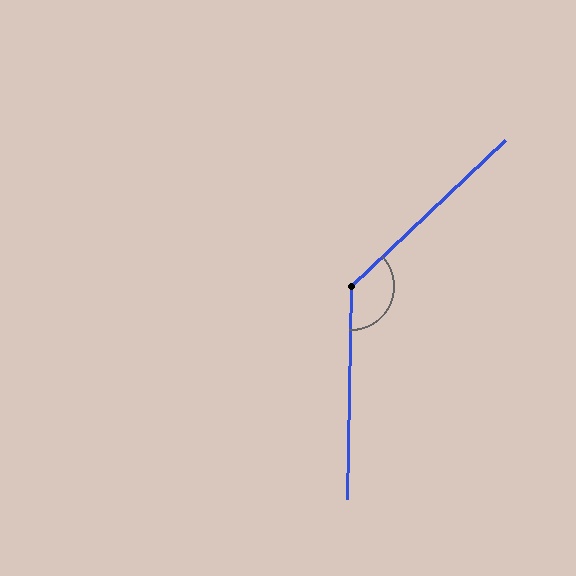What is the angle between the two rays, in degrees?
Approximately 134 degrees.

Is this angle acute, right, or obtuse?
It is obtuse.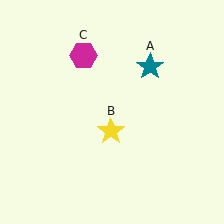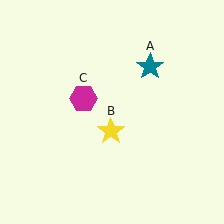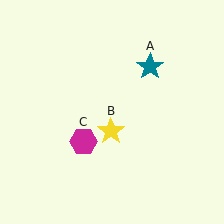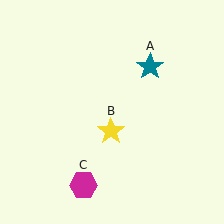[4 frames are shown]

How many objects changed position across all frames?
1 object changed position: magenta hexagon (object C).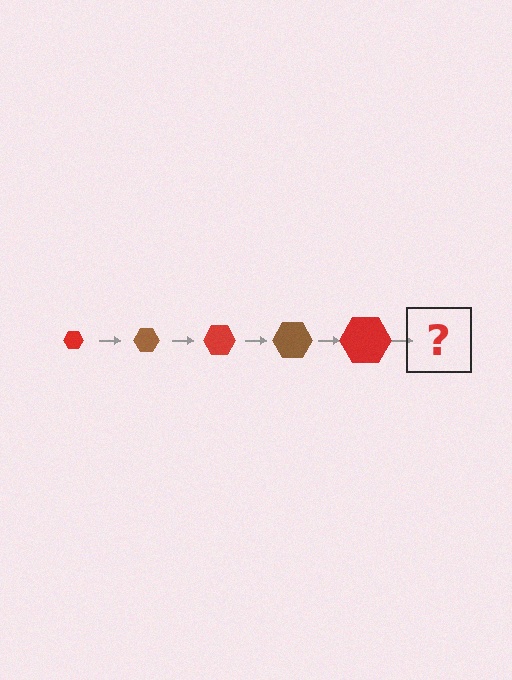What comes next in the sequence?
The next element should be a brown hexagon, larger than the previous one.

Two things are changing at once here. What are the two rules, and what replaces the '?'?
The two rules are that the hexagon grows larger each step and the color cycles through red and brown. The '?' should be a brown hexagon, larger than the previous one.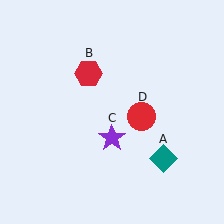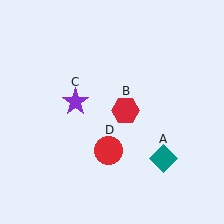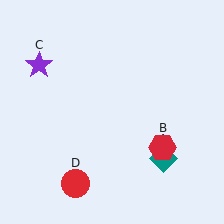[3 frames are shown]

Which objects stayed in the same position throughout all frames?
Teal diamond (object A) remained stationary.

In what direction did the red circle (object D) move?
The red circle (object D) moved down and to the left.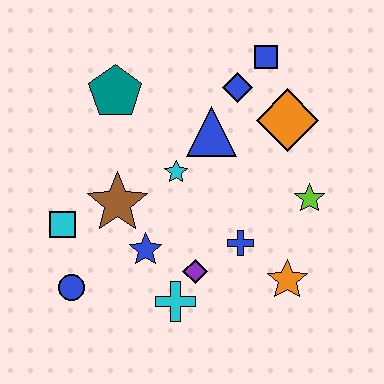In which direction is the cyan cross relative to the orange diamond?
The cyan cross is below the orange diamond.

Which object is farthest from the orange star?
The teal pentagon is farthest from the orange star.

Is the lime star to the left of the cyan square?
No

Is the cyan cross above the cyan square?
No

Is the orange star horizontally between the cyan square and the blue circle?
No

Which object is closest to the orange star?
The blue cross is closest to the orange star.